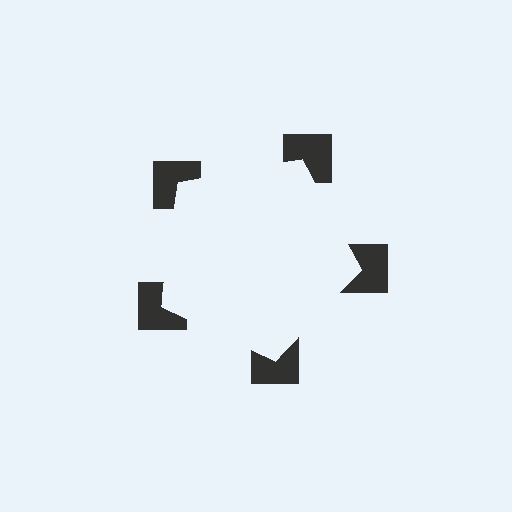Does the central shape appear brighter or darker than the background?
It typically appears slightly brighter than the background, even though no actual brightness change is drawn.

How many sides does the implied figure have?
5 sides.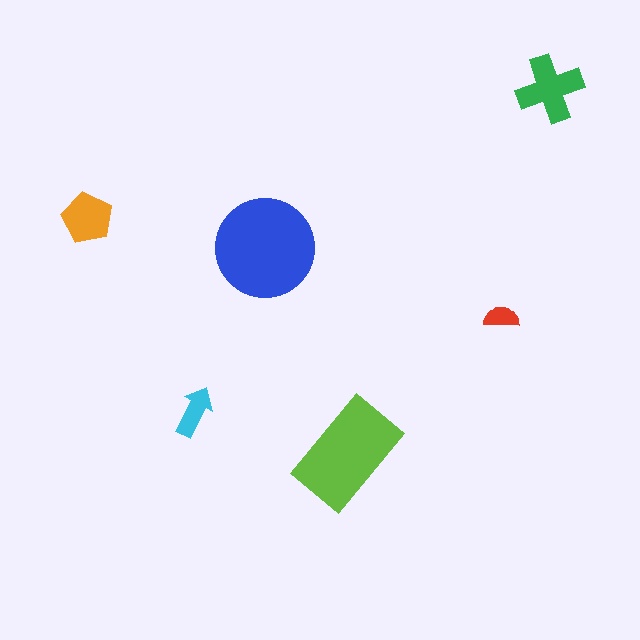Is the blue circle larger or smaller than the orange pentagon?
Larger.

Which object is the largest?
The blue circle.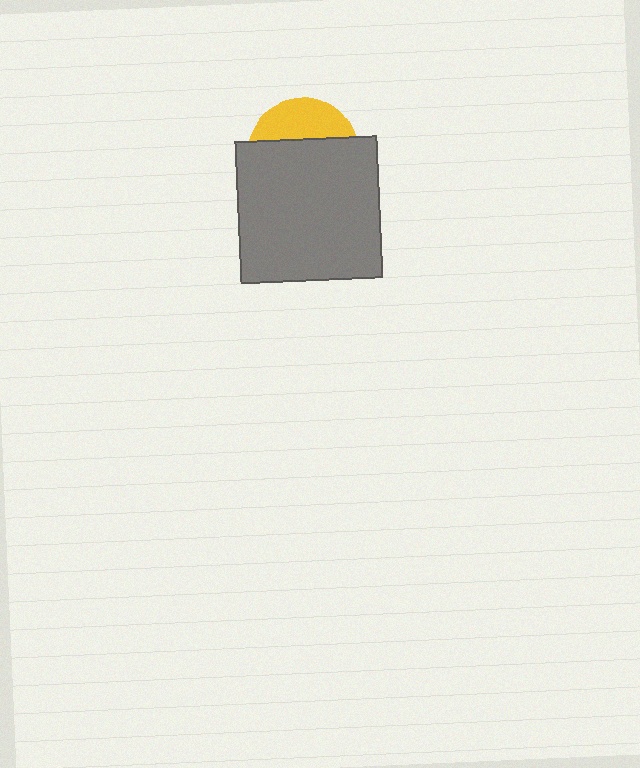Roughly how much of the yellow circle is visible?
A small part of it is visible (roughly 33%).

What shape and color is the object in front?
The object in front is a gray square.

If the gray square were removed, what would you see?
You would see the complete yellow circle.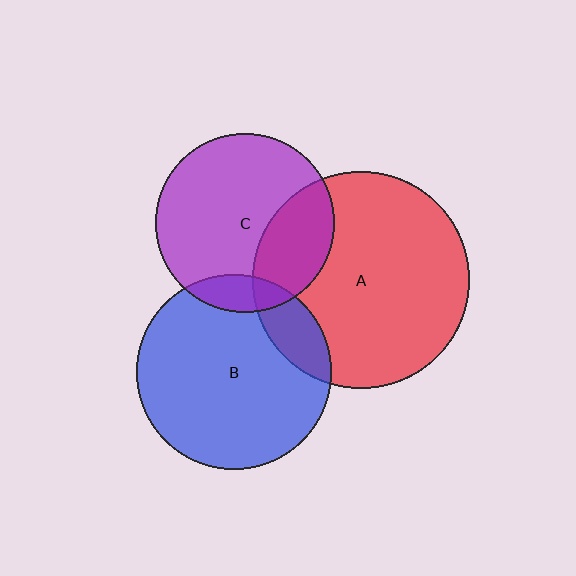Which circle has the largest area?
Circle A (red).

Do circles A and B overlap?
Yes.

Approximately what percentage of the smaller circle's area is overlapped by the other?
Approximately 15%.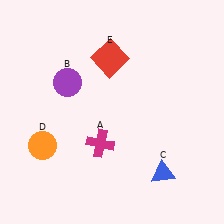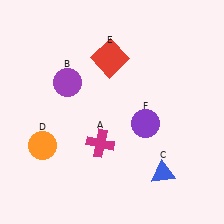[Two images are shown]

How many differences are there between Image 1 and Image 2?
There is 1 difference between the two images.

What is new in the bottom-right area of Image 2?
A purple circle (F) was added in the bottom-right area of Image 2.